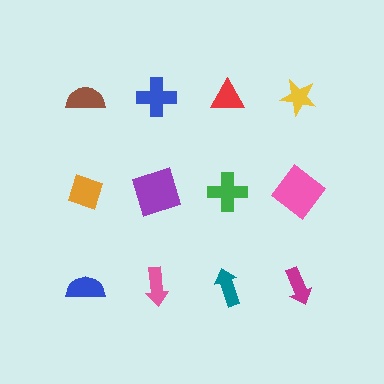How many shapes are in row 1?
4 shapes.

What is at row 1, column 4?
A yellow star.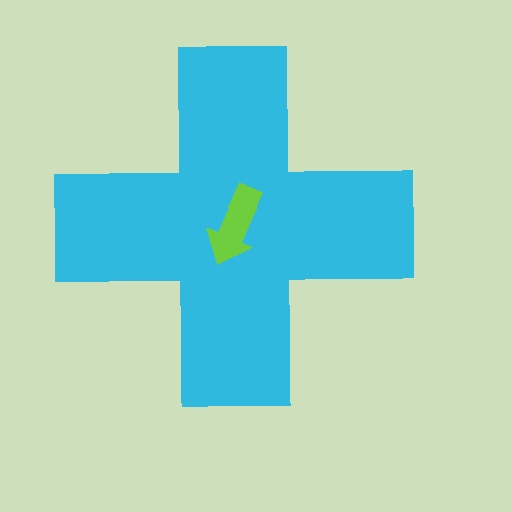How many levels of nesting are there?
2.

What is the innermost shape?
The lime arrow.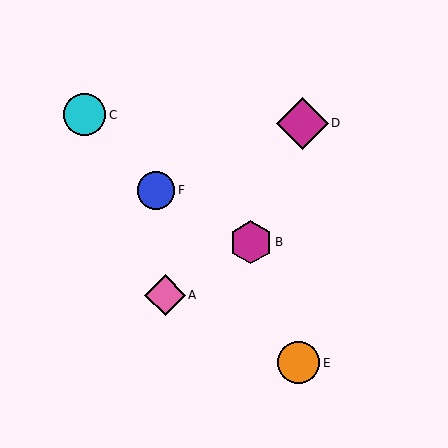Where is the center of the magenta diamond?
The center of the magenta diamond is at (302, 123).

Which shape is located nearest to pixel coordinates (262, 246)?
The magenta hexagon (labeled B) at (251, 242) is nearest to that location.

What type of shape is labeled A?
Shape A is a pink diamond.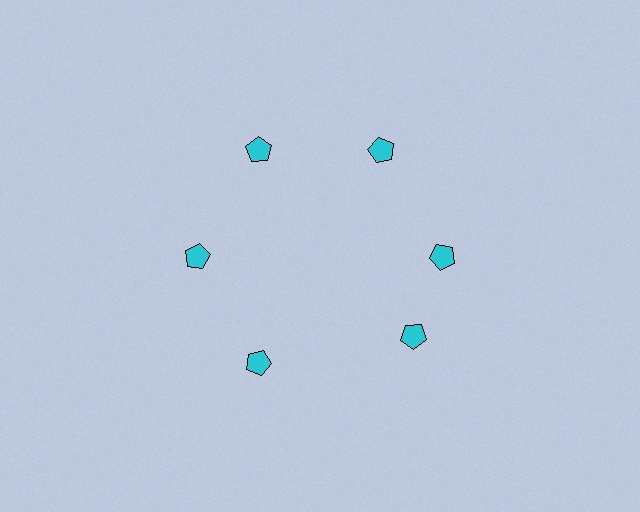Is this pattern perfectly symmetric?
No. The 6 cyan pentagons are arranged in a ring, but one element near the 5 o'clock position is rotated out of alignment along the ring, breaking the 6-fold rotational symmetry.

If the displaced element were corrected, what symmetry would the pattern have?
It would have 6-fold rotational symmetry — the pattern would map onto itself every 60 degrees.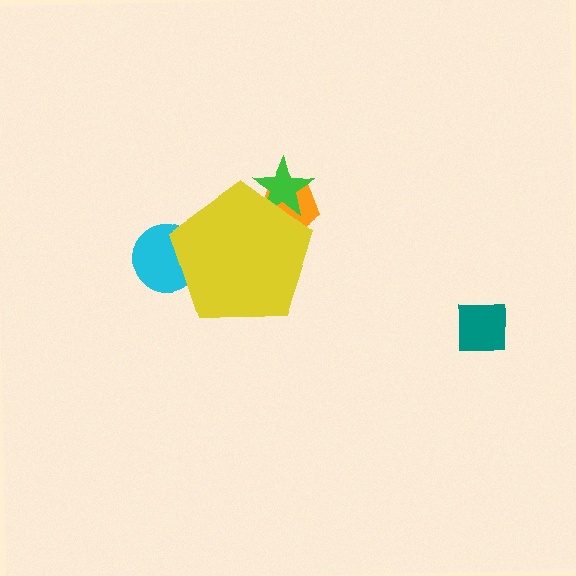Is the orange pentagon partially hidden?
Yes, the orange pentagon is partially hidden behind the yellow pentagon.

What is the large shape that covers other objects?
A yellow pentagon.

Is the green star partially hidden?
Yes, the green star is partially hidden behind the yellow pentagon.